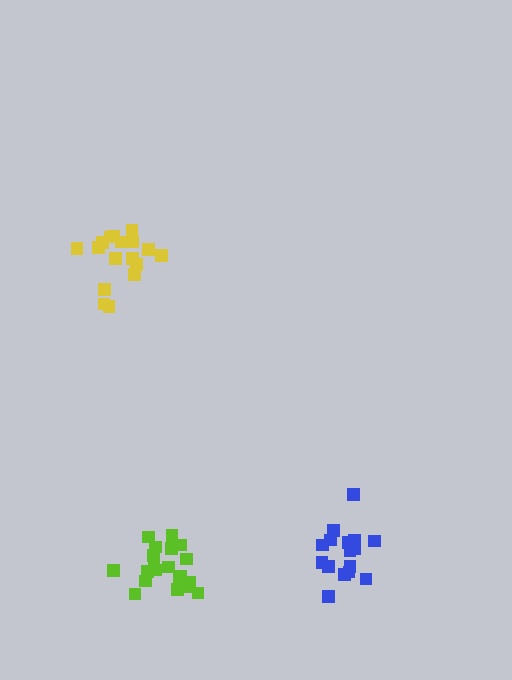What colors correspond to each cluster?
The clusters are colored: blue, yellow, lime.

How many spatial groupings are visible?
There are 3 spatial groupings.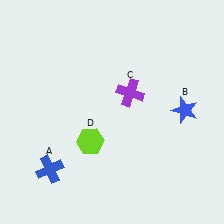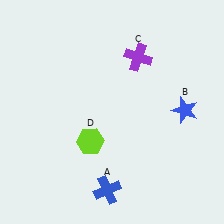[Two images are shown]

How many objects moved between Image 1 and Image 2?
2 objects moved between the two images.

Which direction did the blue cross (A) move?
The blue cross (A) moved right.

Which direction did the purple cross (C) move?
The purple cross (C) moved up.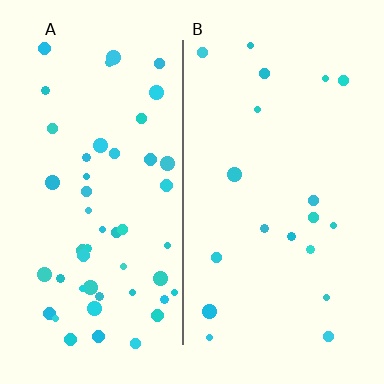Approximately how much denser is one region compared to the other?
Approximately 2.7× — region A over region B.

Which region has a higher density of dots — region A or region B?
A (the left).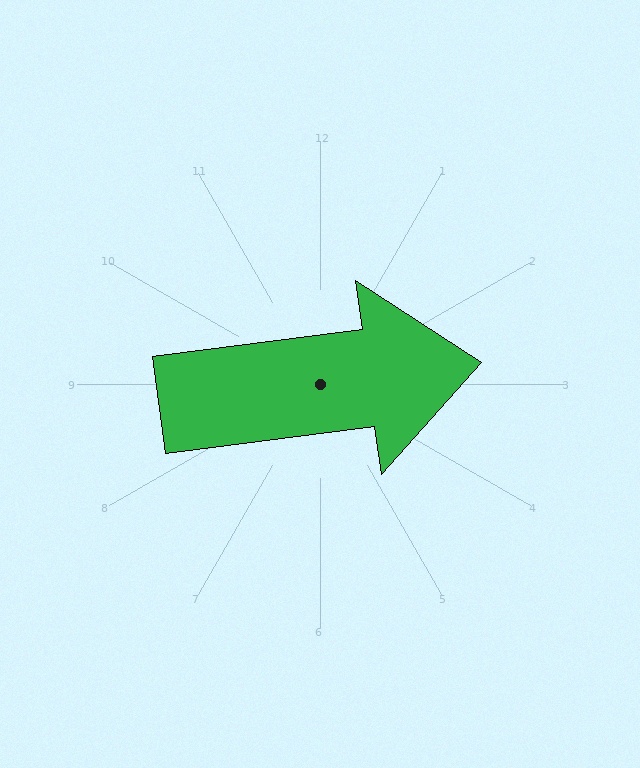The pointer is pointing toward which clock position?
Roughly 3 o'clock.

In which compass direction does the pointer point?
East.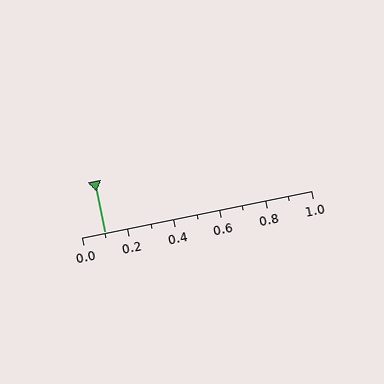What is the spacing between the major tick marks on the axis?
The major ticks are spaced 0.2 apart.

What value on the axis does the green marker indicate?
The marker indicates approximately 0.1.